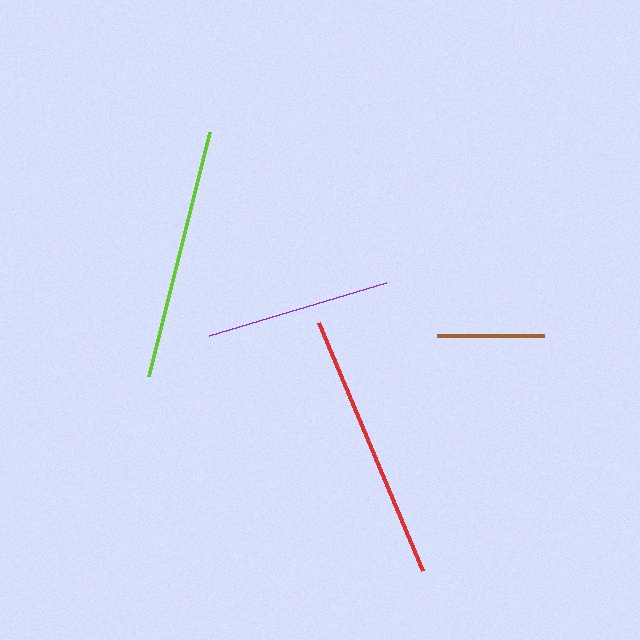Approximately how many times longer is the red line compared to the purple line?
The red line is approximately 1.5 times the length of the purple line.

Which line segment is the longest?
The red line is the longest at approximately 269 pixels.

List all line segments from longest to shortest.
From longest to shortest: red, lime, purple, brown.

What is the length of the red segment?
The red segment is approximately 269 pixels long.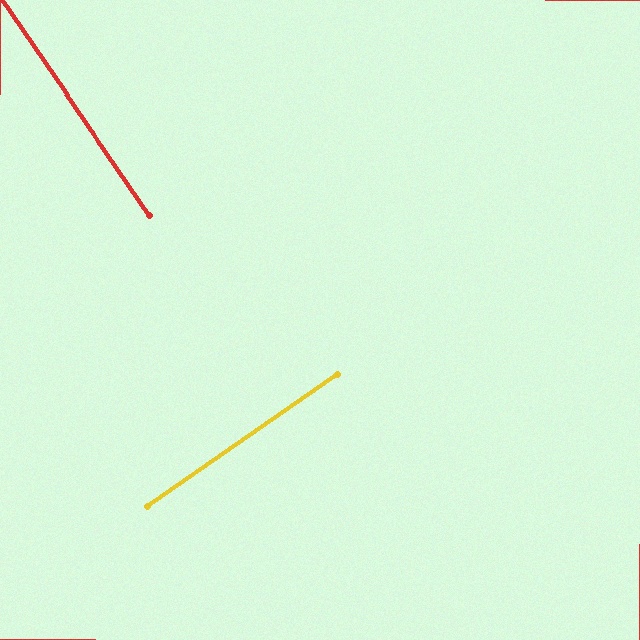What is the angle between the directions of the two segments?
Approximately 89 degrees.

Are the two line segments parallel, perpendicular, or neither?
Perpendicular — they meet at approximately 89°.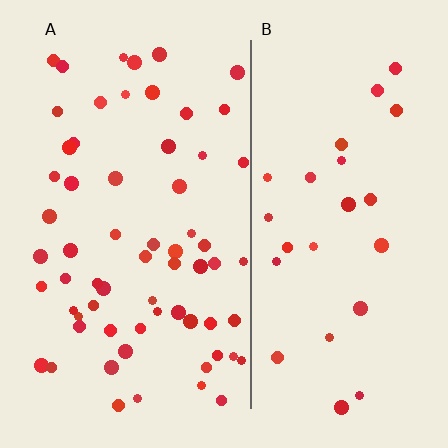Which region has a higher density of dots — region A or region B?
A (the left).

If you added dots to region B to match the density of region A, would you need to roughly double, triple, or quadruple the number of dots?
Approximately double.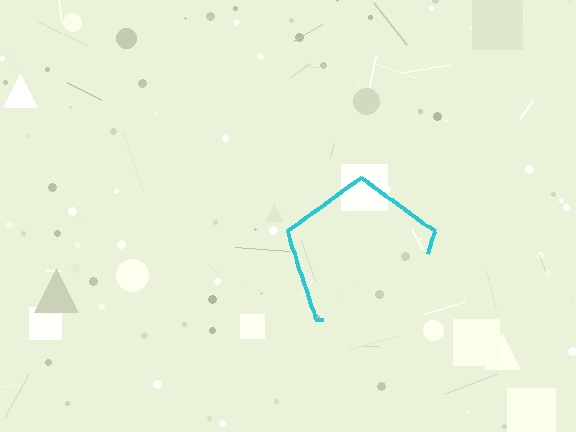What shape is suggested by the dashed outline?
The dashed outline suggests a pentagon.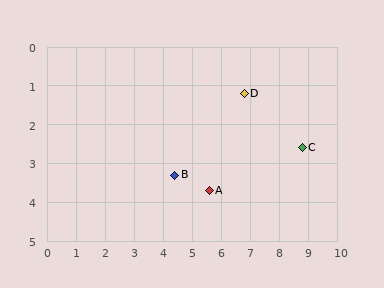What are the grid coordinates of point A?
Point A is at approximately (5.6, 3.7).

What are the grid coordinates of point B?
Point B is at approximately (4.4, 3.3).